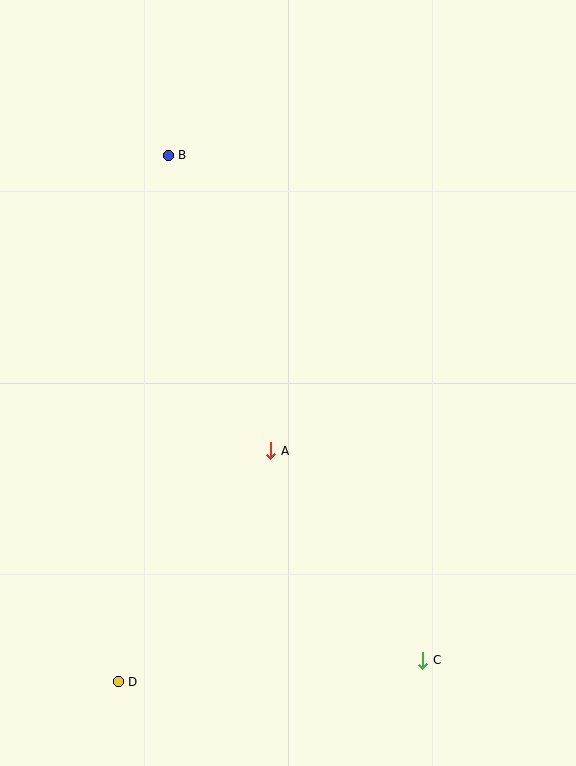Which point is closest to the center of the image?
Point A at (271, 451) is closest to the center.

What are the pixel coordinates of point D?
Point D is at (118, 682).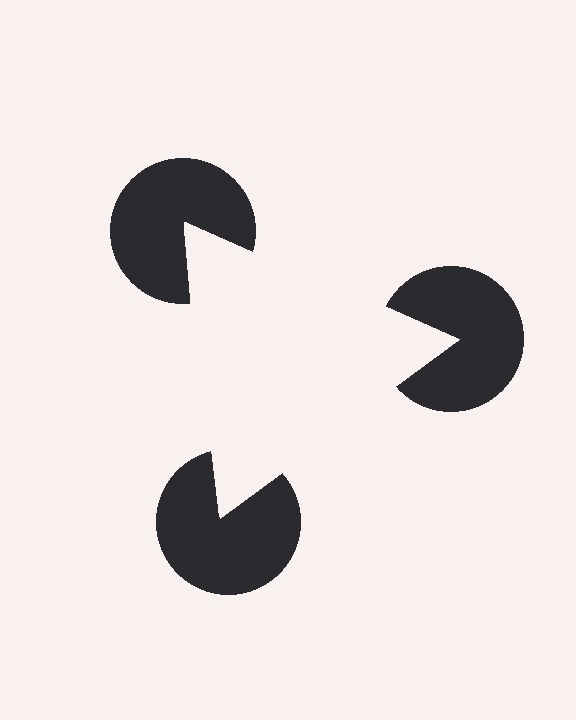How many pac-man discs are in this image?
There are 3 — one at each vertex of the illusory triangle.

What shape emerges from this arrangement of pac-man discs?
An illusory triangle — its edges are inferred from the aligned wedge cuts in the pac-man discs, not physically drawn.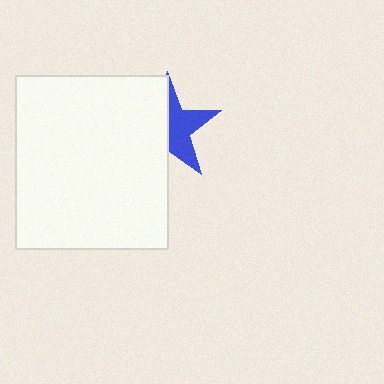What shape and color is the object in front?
The object in front is a white rectangle.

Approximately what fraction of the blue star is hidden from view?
Roughly 53% of the blue star is hidden behind the white rectangle.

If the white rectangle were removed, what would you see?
You would see the complete blue star.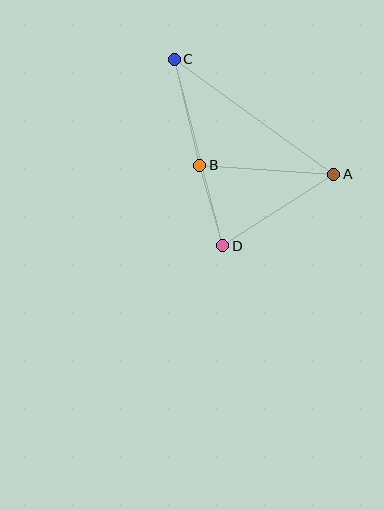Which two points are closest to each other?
Points B and D are closest to each other.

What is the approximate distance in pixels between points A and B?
The distance between A and B is approximately 134 pixels.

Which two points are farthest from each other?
Points A and C are farthest from each other.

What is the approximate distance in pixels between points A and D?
The distance between A and D is approximately 132 pixels.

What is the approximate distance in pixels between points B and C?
The distance between B and C is approximately 109 pixels.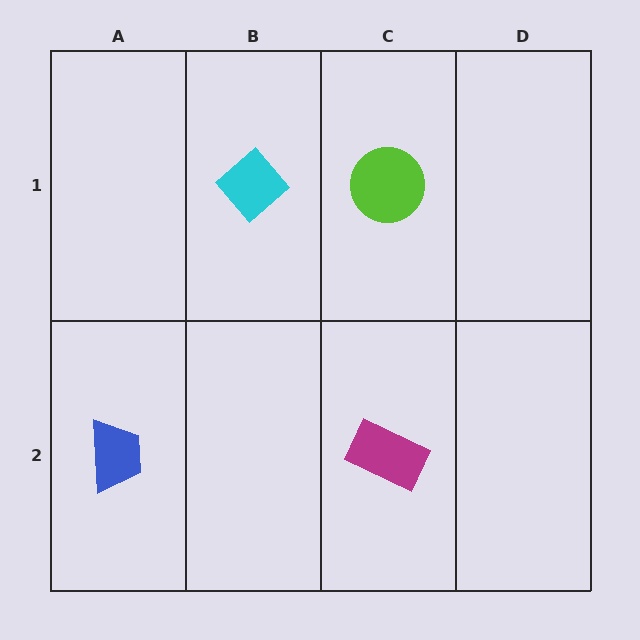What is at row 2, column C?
A magenta rectangle.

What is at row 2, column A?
A blue trapezoid.